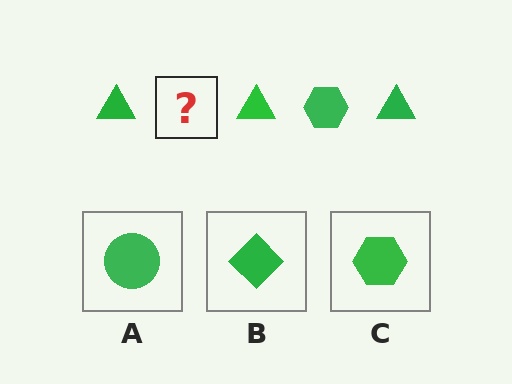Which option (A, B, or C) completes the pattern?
C.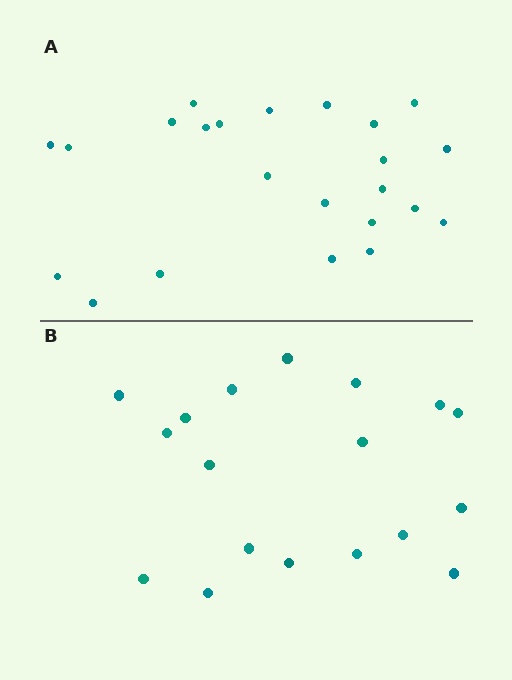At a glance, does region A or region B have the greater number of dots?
Region A (the top region) has more dots.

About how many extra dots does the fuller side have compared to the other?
Region A has about 5 more dots than region B.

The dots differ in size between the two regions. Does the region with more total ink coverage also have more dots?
No. Region B has more total ink coverage because its dots are larger, but region A actually contains more individual dots. Total area can be misleading — the number of items is what matters here.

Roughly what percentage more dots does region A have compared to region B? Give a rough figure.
About 30% more.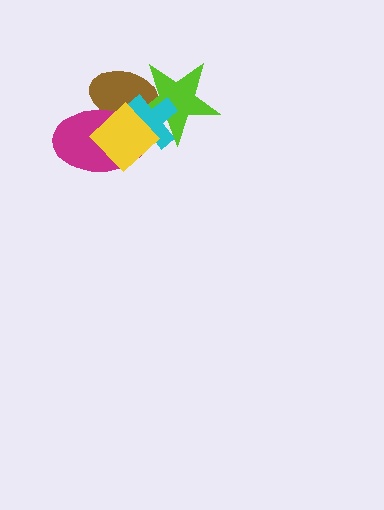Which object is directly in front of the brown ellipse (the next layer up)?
The magenta ellipse is directly in front of the brown ellipse.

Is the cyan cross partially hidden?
Yes, it is partially covered by another shape.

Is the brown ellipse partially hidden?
Yes, it is partially covered by another shape.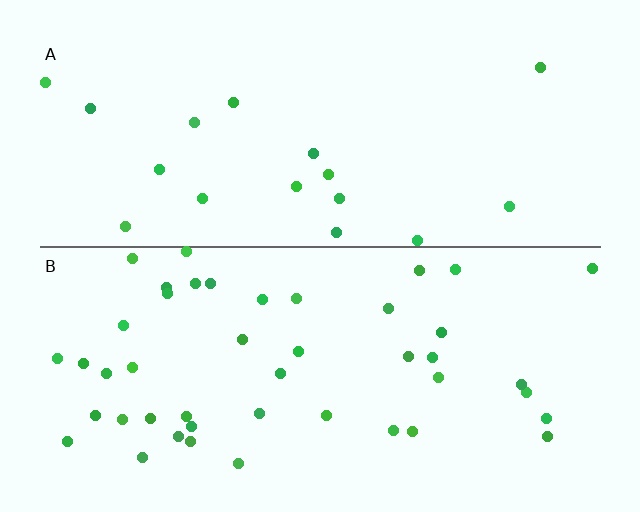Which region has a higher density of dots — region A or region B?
B (the bottom).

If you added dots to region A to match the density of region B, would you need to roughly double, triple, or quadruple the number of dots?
Approximately triple.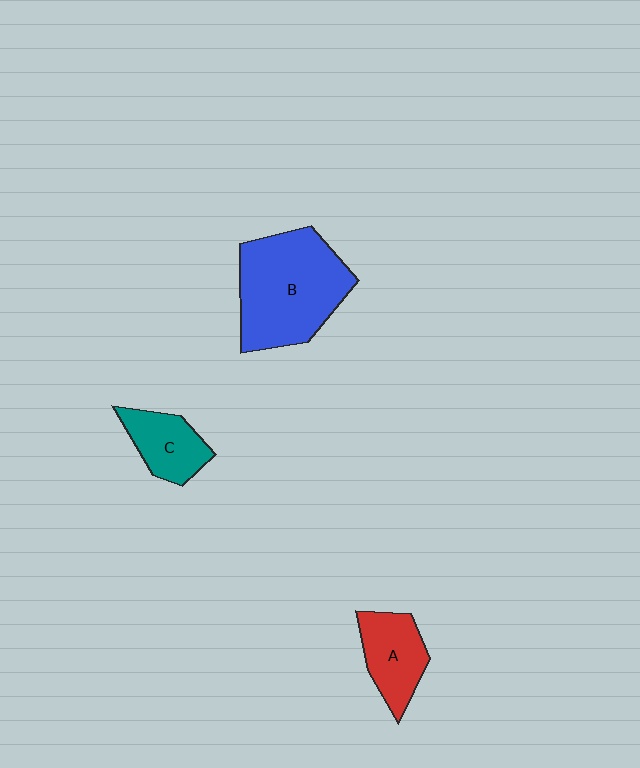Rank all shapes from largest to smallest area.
From largest to smallest: B (blue), A (red), C (teal).